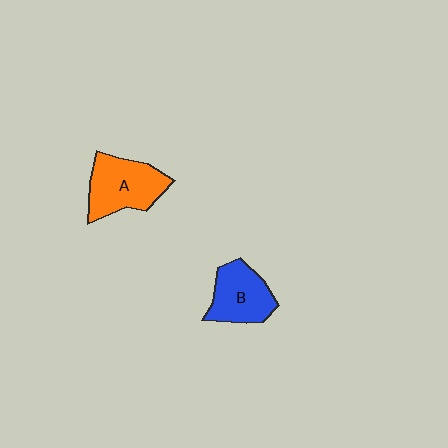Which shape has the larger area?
Shape A (orange).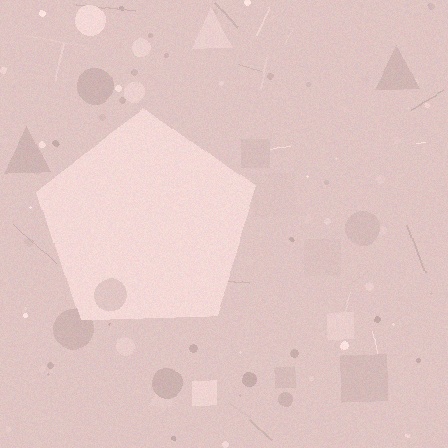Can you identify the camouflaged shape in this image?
The camouflaged shape is a pentagon.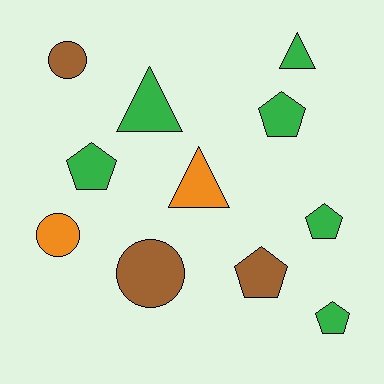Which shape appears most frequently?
Pentagon, with 5 objects.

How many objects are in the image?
There are 11 objects.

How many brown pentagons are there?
There is 1 brown pentagon.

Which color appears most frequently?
Green, with 6 objects.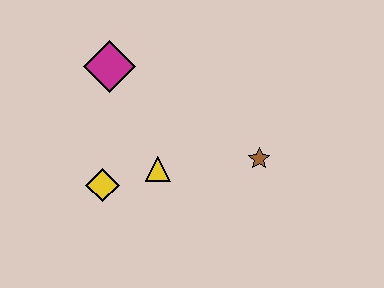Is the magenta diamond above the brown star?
Yes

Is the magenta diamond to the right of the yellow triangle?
No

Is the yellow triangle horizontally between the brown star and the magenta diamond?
Yes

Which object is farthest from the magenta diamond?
The brown star is farthest from the magenta diamond.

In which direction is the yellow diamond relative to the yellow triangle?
The yellow diamond is to the left of the yellow triangle.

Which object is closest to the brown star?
The yellow triangle is closest to the brown star.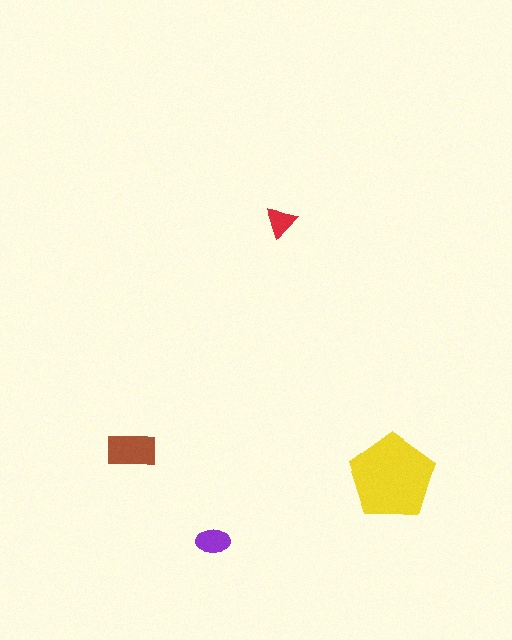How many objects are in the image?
There are 4 objects in the image.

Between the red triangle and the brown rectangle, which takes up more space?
The brown rectangle.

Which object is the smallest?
The red triangle.